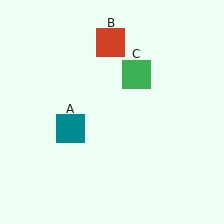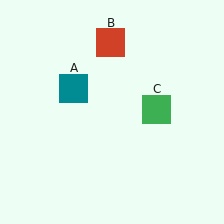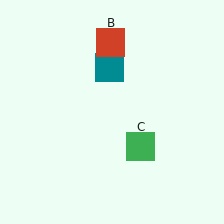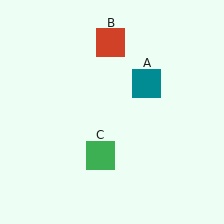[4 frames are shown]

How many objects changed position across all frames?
2 objects changed position: teal square (object A), green square (object C).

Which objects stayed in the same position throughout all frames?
Red square (object B) remained stationary.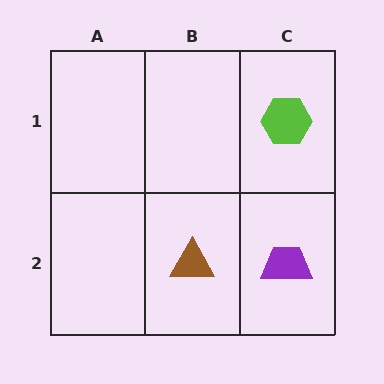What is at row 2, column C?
A purple trapezoid.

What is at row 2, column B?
A brown triangle.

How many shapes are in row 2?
2 shapes.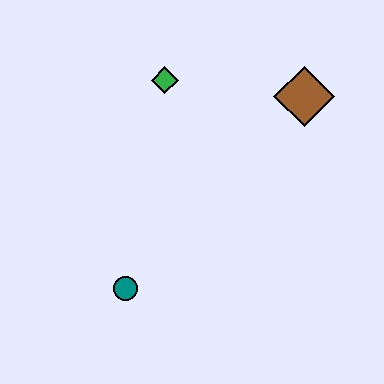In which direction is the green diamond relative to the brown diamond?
The green diamond is to the left of the brown diamond.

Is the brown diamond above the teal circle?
Yes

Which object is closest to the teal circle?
The green diamond is closest to the teal circle.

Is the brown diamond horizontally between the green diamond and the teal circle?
No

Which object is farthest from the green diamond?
The teal circle is farthest from the green diamond.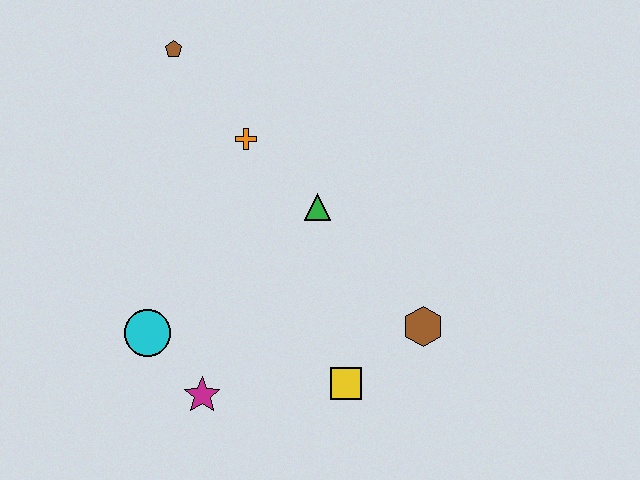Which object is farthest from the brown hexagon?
The brown pentagon is farthest from the brown hexagon.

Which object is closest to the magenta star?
The cyan circle is closest to the magenta star.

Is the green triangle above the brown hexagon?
Yes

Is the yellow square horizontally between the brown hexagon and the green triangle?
Yes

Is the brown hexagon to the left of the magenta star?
No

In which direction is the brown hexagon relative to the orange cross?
The brown hexagon is below the orange cross.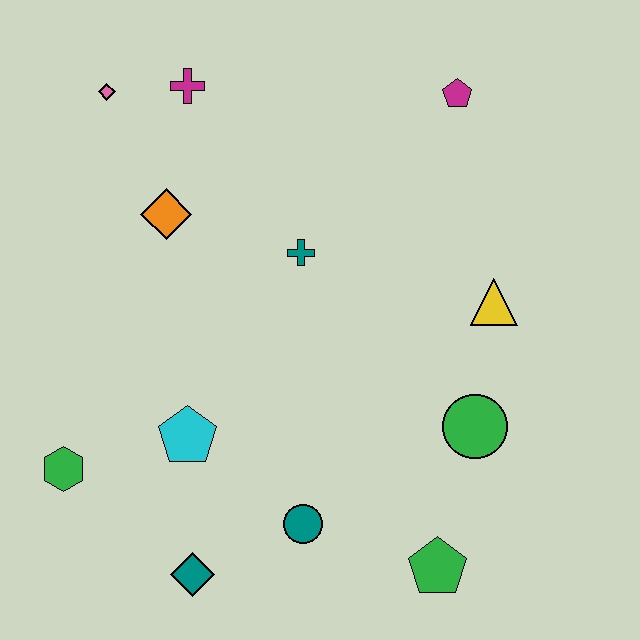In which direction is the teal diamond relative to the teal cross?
The teal diamond is below the teal cross.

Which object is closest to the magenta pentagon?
The yellow triangle is closest to the magenta pentagon.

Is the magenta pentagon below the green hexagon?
No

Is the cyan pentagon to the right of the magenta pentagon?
No